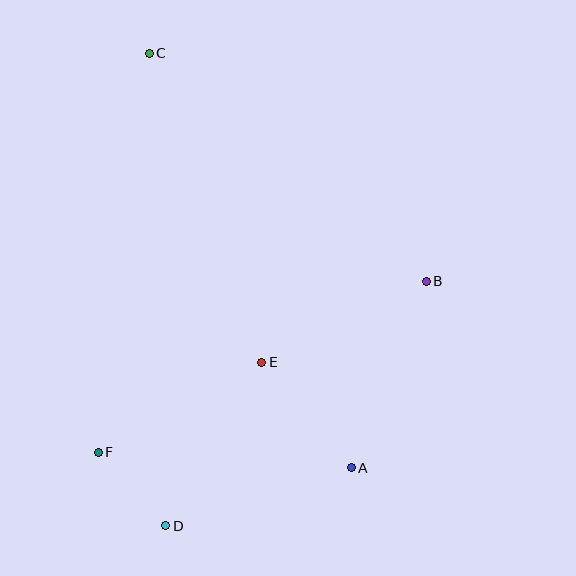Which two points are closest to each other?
Points D and F are closest to each other.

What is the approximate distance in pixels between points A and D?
The distance between A and D is approximately 194 pixels.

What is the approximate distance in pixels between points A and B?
The distance between A and B is approximately 201 pixels.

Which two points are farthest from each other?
Points C and D are farthest from each other.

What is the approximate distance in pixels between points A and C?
The distance between A and C is approximately 461 pixels.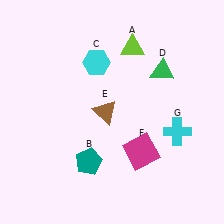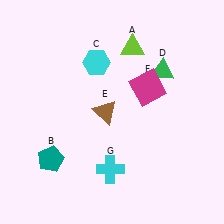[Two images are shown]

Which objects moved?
The objects that moved are: the teal pentagon (B), the magenta square (F), the cyan cross (G).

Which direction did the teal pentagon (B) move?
The teal pentagon (B) moved left.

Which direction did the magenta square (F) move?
The magenta square (F) moved up.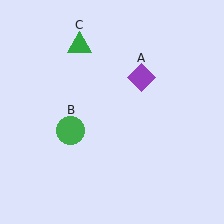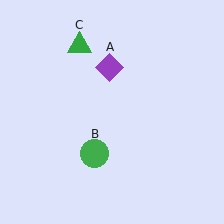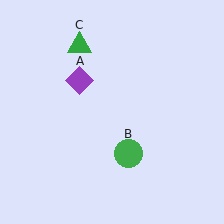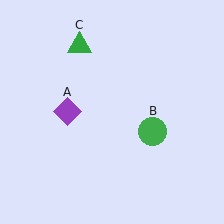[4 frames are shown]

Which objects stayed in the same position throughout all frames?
Green triangle (object C) remained stationary.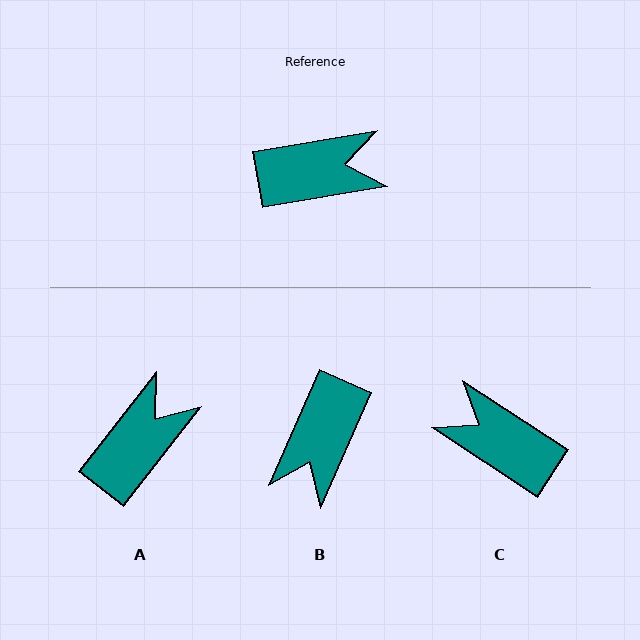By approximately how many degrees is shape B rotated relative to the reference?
Approximately 123 degrees clockwise.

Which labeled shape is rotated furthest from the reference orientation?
C, about 137 degrees away.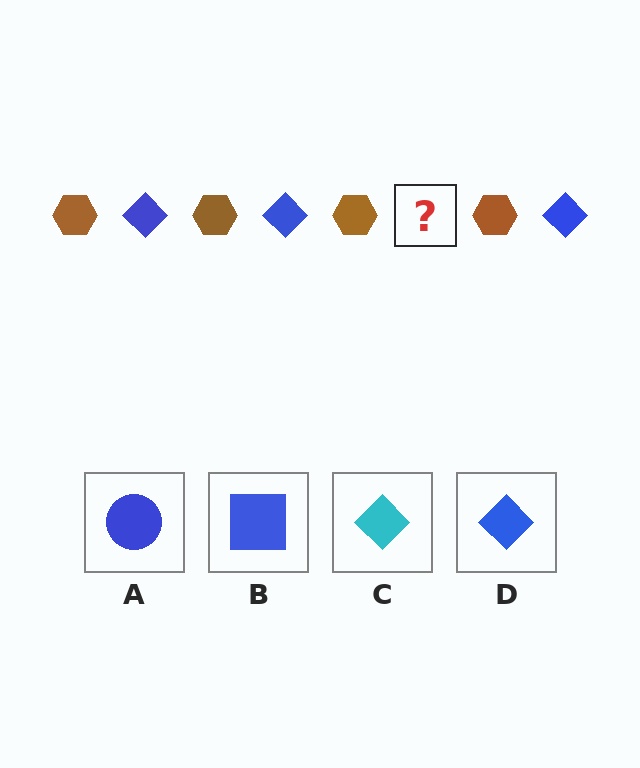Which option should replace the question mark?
Option D.